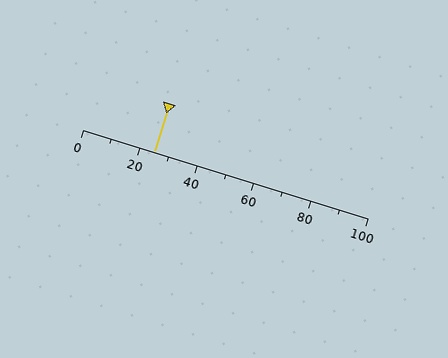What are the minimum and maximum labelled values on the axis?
The axis runs from 0 to 100.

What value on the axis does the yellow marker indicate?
The marker indicates approximately 25.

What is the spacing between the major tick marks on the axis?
The major ticks are spaced 20 apart.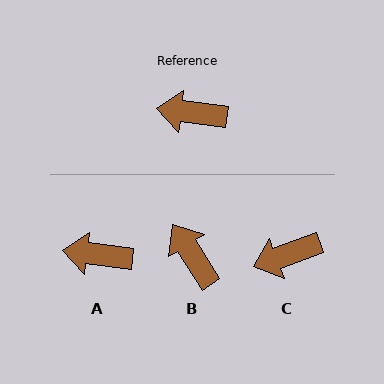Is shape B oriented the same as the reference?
No, it is off by about 51 degrees.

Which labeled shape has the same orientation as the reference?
A.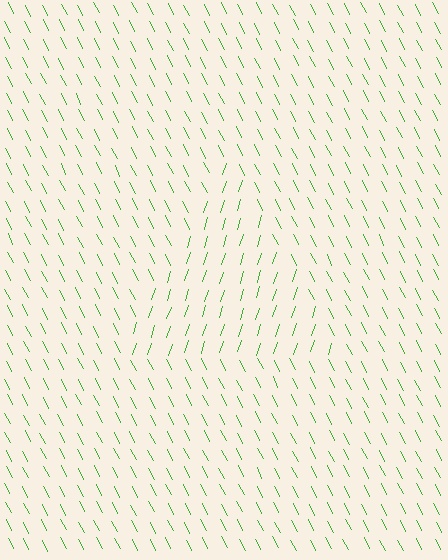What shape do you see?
I see a triangle.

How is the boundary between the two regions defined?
The boundary is defined purely by a change in line orientation (approximately 45 degrees difference). All lines are the same color and thickness.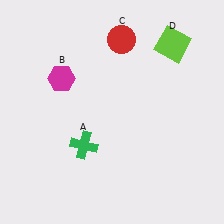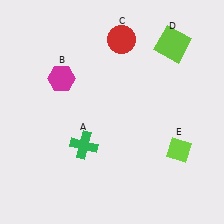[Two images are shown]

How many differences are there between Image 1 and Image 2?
There is 1 difference between the two images.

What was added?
A lime diamond (E) was added in Image 2.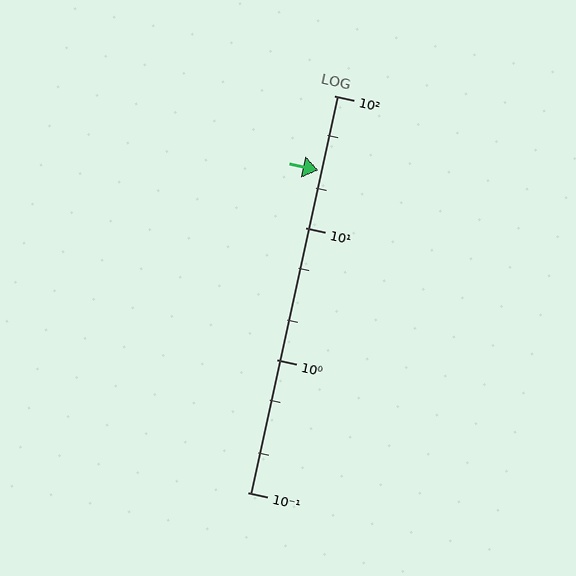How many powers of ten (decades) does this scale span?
The scale spans 3 decades, from 0.1 to 100.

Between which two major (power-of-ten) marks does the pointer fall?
The pointer is between 10 and 100.